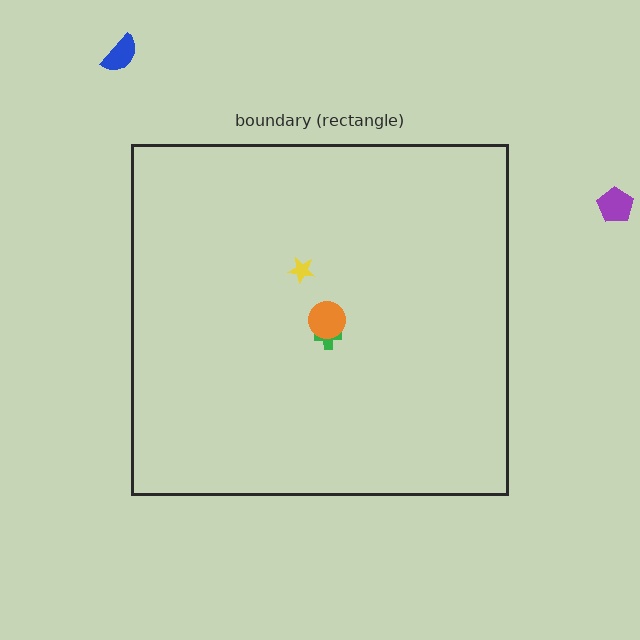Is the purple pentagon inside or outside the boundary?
Outside.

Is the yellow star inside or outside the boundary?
Inside.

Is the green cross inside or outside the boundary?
Inside.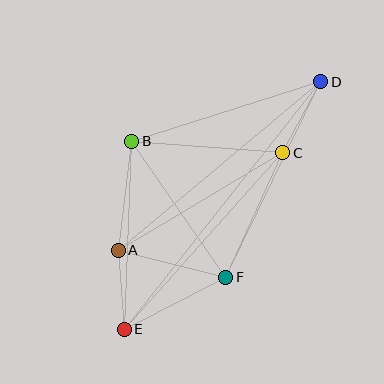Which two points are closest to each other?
Points A and E are closest to each other.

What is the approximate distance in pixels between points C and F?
The distance between C and F is approximately 137 pixels.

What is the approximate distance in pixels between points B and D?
The distance between B and D is approximately 198 pixels.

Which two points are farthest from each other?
Points D and E are farthest from each other.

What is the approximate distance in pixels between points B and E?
The distance between B and E is approximately 188 pixels.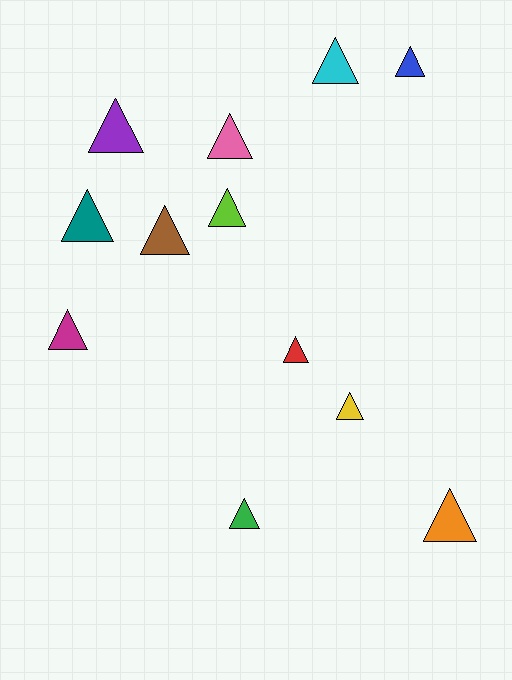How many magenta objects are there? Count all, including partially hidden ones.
There is 1 magenta object.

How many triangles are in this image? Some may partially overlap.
There are 12 triangles.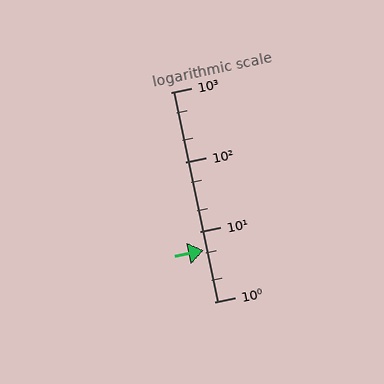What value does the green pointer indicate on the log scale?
The pointer indicates approximately 5.5.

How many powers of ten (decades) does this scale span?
The scale spans 3 decades, from 1 to 1000.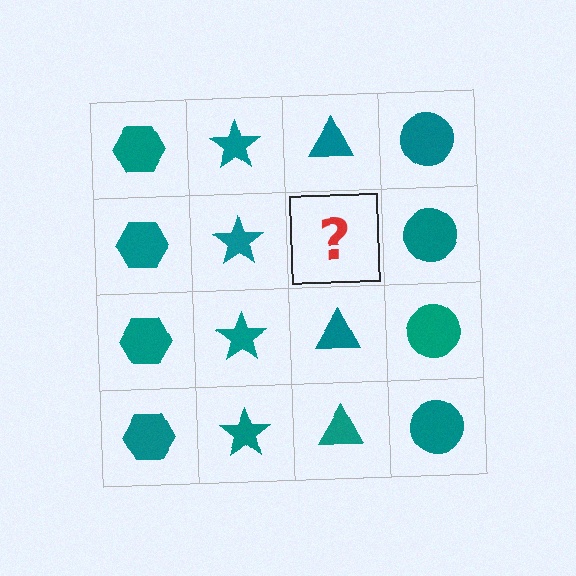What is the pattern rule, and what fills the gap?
The rule is that each column has a consistent shape. The gap should be filled with a teal triangle.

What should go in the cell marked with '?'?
The missing cell should contain a teal triangle.